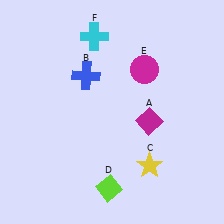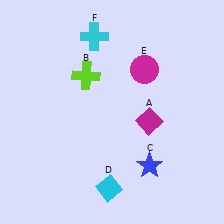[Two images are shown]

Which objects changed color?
B changed from blue to lime. C changed from yellow to blue. D changed from lime to cyan.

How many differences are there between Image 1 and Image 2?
There are 3 differences between the two images.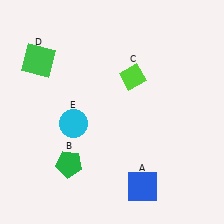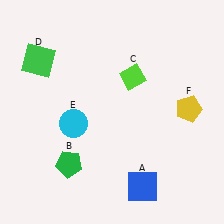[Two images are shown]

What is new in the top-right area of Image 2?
A yellow pentagon (F) was added in the top-right area of Image 2.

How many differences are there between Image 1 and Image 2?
There is 1 difference between the two images.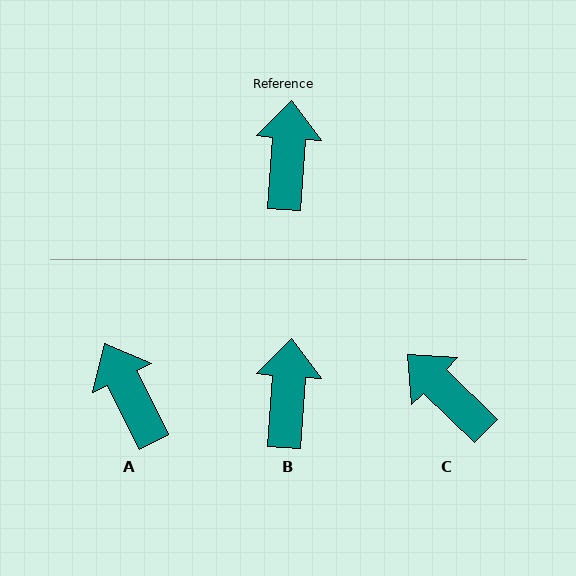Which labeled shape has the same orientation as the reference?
B.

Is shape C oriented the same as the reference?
No, it is off by about 50 degrees.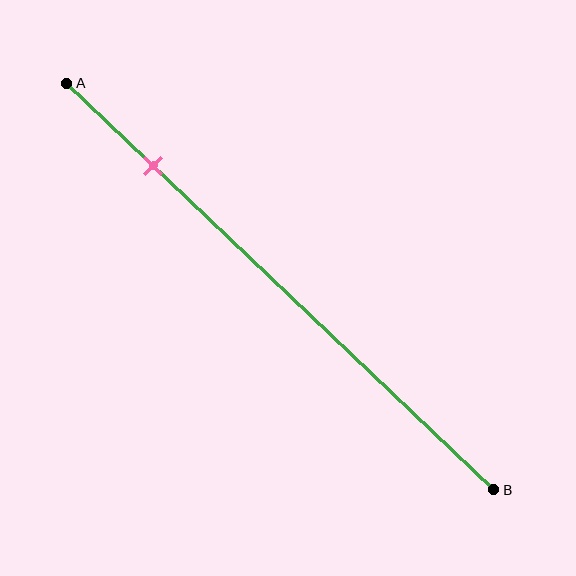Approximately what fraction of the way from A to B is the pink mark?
The pink mark is approximately 20% of the way from A to B.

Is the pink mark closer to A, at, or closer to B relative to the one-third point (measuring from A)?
The pink mark is closer to point A than the one-third point of segment AB.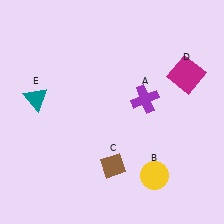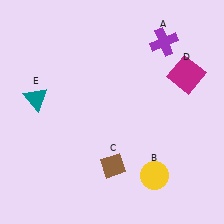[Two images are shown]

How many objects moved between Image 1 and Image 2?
1 object moved between the two images.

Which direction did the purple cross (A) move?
The purple cross (A) moved up.